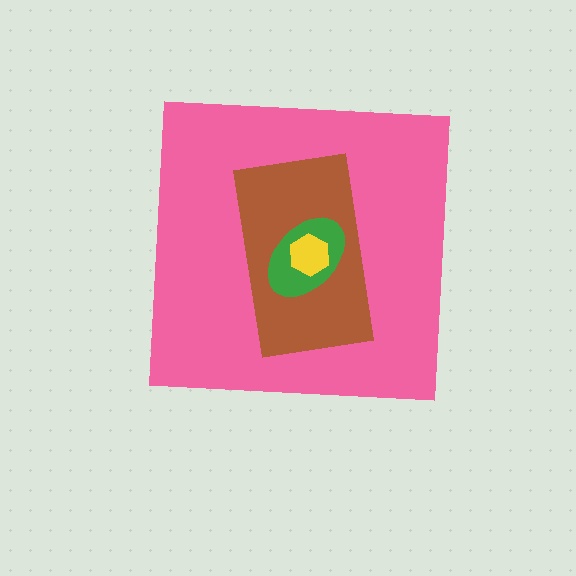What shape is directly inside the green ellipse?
The yellow hexagon.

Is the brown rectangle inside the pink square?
Yes.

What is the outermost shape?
The pink square.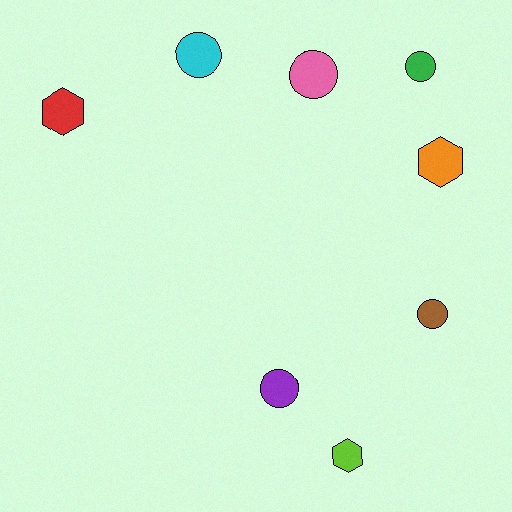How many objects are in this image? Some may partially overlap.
There are 8 objects.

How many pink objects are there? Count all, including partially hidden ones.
There is 1 pink object.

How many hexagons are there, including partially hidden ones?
There are 3 hexagons.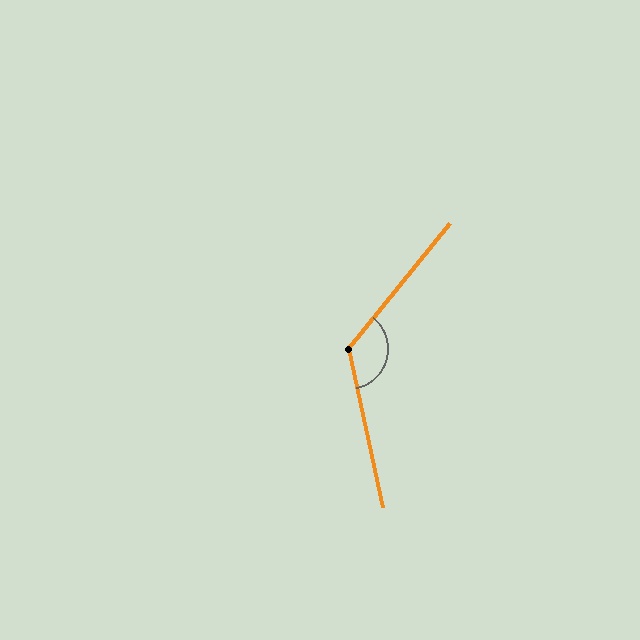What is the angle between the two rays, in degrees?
Approximately 129 degrees.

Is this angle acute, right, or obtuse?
It is obtuse.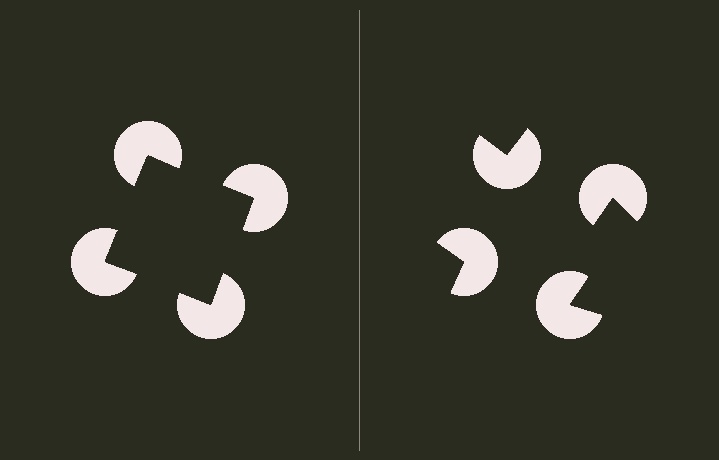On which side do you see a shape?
An illusory square appears on the left side. On the right side the wedge cuts are rotated, so no coherent shape forms.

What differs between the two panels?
The pac-man discs are positioned identically on both sides; only the wedge orientations differ. On the left they align to a square; on the right they are misaligned.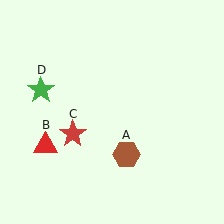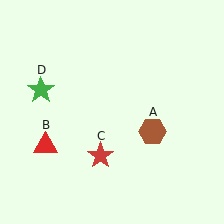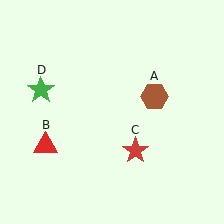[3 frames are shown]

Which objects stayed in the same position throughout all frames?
Red triangle (object B) and green star (object D) remained stationary.